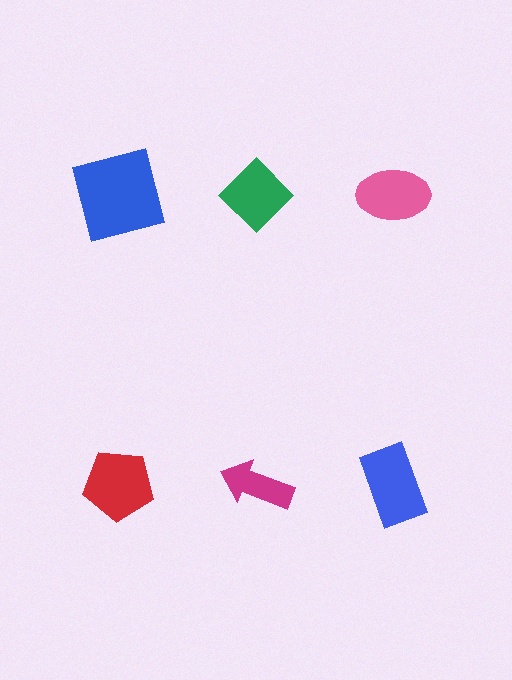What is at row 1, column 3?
A pink ellipse.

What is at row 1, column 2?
A green diamond.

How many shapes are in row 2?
3 shapes.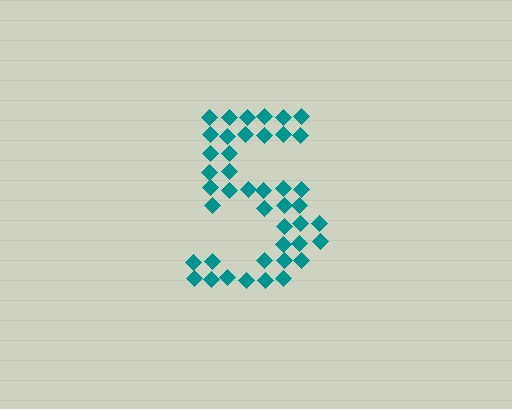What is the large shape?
The large shape is the digit 5.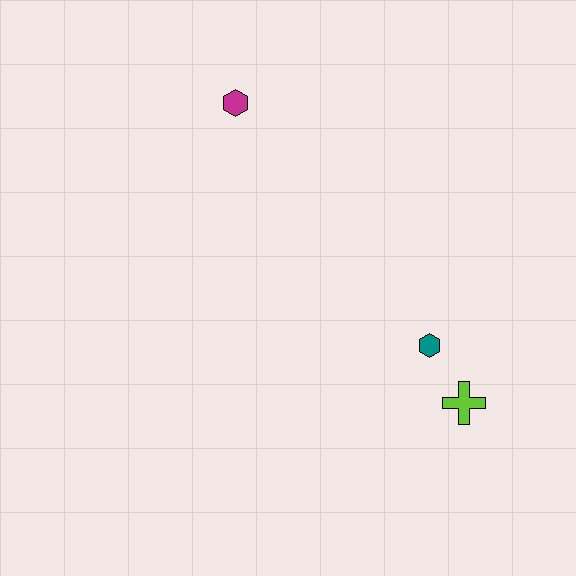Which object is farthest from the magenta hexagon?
The lime cross is farthest from the magenta hexagon.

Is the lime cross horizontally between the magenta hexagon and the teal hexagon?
No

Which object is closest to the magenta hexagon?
The teal hexagon is closest to the magenta hexagon.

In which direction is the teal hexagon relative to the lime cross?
The teal hexagon is above the lime cross.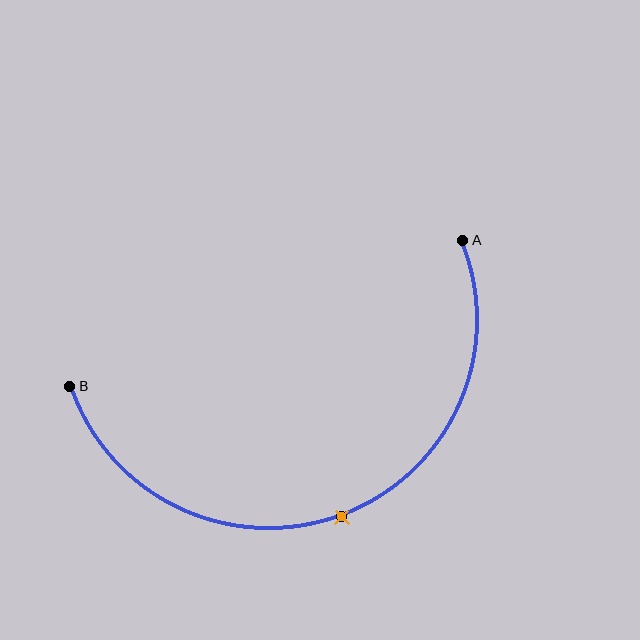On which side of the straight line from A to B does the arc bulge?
The arc bulges below the straight line connecting A and B.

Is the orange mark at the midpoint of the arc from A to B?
Yes. The orange mark lies on the arc at equal arc-length from both A and B — it is the arc midpoint.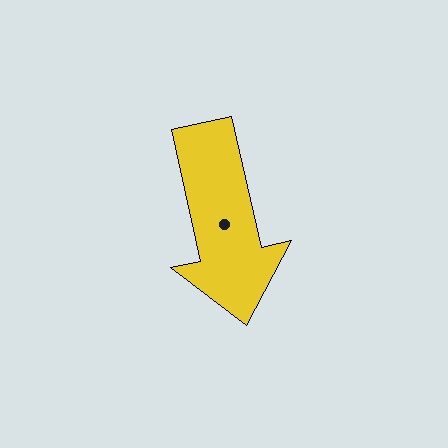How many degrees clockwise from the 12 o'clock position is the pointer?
Approximately 167 degrees.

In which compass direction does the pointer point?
South.